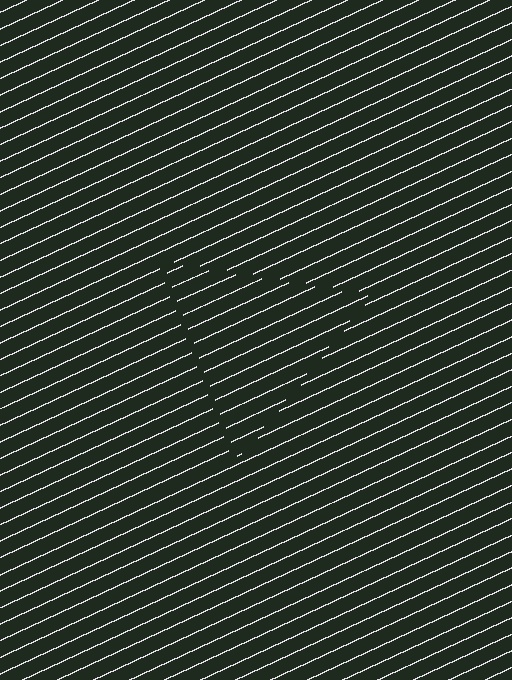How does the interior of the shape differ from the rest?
The interior of the shape contains the same grating, shifted by half a period — the contour is defined by the phase discontinuity where line-ends from the inner and outer gratings abut.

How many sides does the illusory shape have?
3 sides — the line-ends trace a triangle.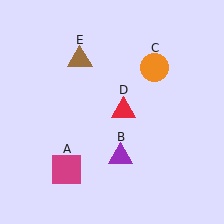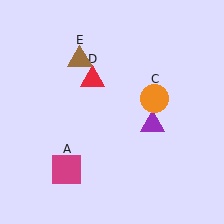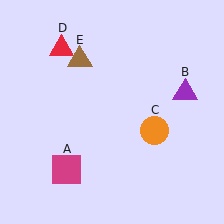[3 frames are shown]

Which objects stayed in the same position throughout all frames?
Magenta square (object A) and brown triangle (object E) remained stationary.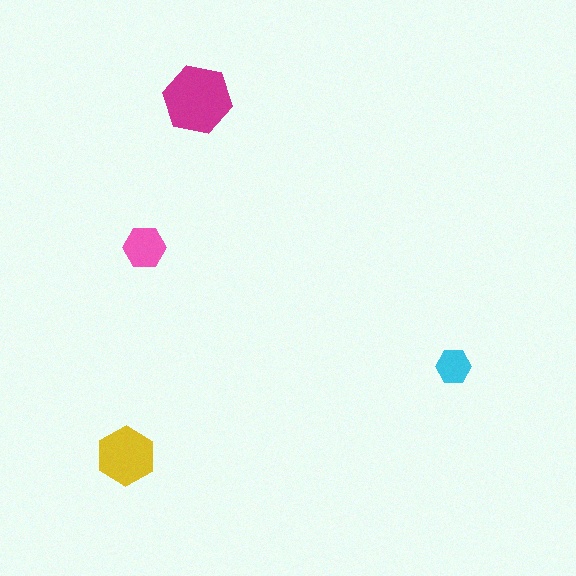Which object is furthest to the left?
The yellow hexagon is leftmost.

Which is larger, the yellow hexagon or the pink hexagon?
The yellow one.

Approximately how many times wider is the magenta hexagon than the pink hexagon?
About 1.5 times wider.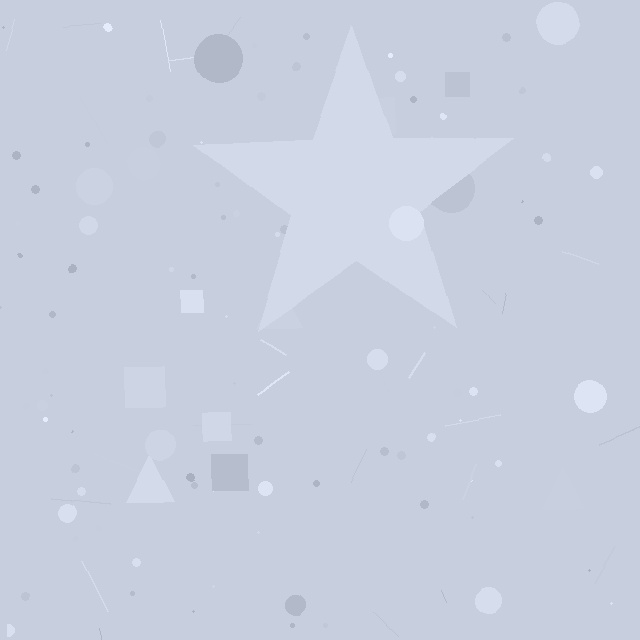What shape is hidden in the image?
A star is hidden in the image.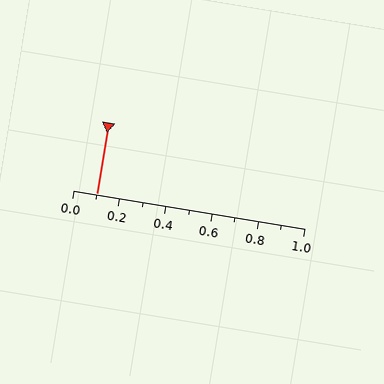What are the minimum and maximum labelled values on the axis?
The axis runs from 0.0 to 1.0.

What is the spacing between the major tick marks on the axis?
The major ticks are spaced 0.2 apart.